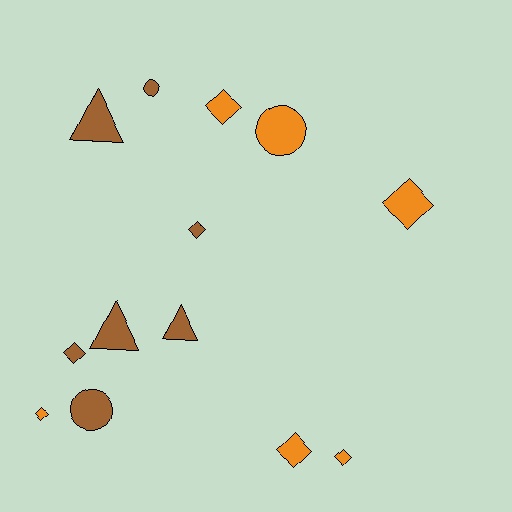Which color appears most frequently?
Brown, with 7 objects.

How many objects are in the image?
There are 13 objects.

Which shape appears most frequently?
Diamond, with 7 objects.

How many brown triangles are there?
There are 3 brown triangles.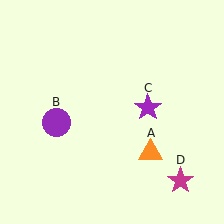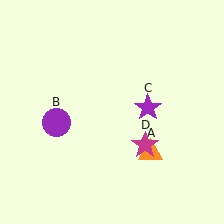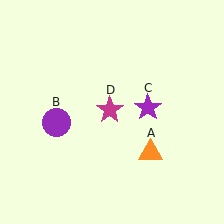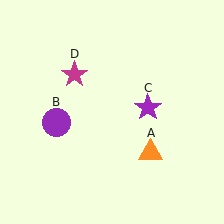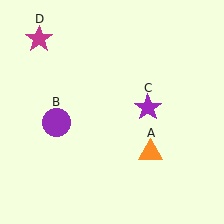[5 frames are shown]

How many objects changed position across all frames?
1 object changed position: magenta star (object D).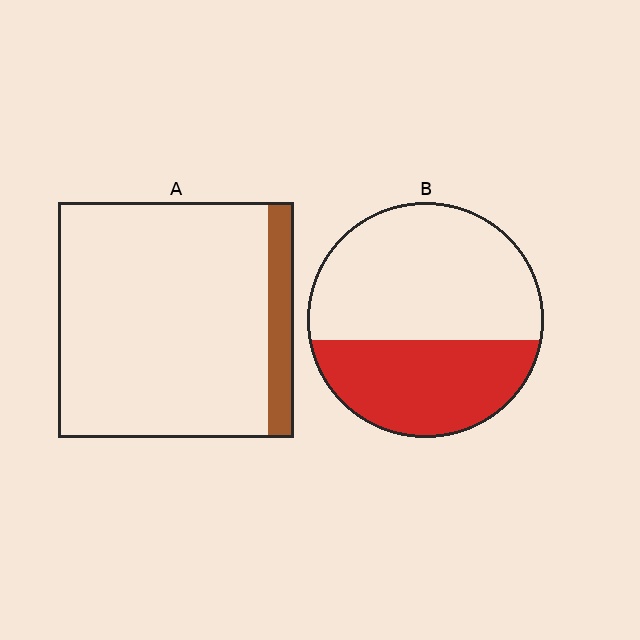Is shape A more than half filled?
No.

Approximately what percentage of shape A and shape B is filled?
A is approximately 10% and B is approximately 40%.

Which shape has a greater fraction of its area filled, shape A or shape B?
Shape B.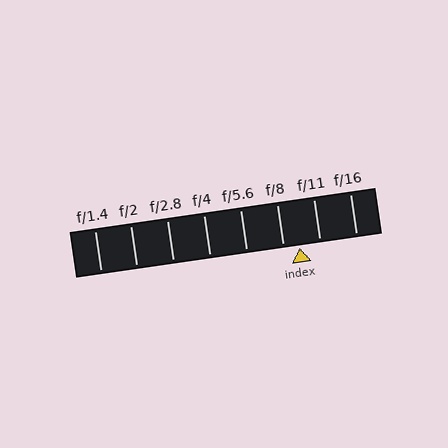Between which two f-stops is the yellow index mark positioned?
The index mark is between f/8 and f/11.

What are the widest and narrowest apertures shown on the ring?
The widest aperture shown is f/1.4 and the narrowest is f/16.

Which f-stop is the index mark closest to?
The index mark is closest to f/8.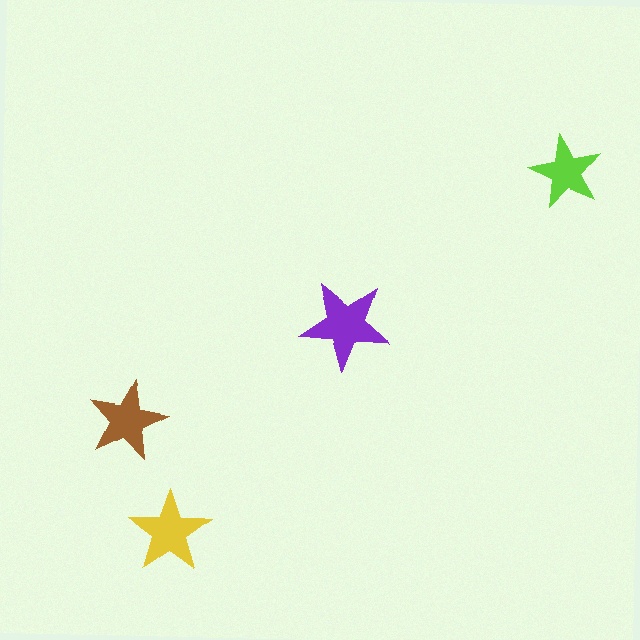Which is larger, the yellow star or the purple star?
The purple one.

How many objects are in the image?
There are 4 objects in the image.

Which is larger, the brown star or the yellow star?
The yellow one.